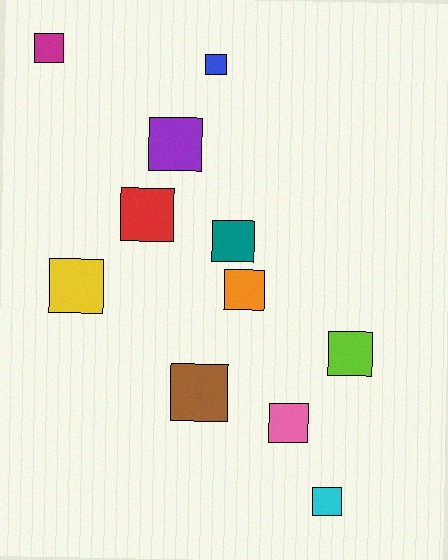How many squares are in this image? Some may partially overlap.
There are 11 squares.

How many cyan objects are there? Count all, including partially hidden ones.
There is 1 cyan object.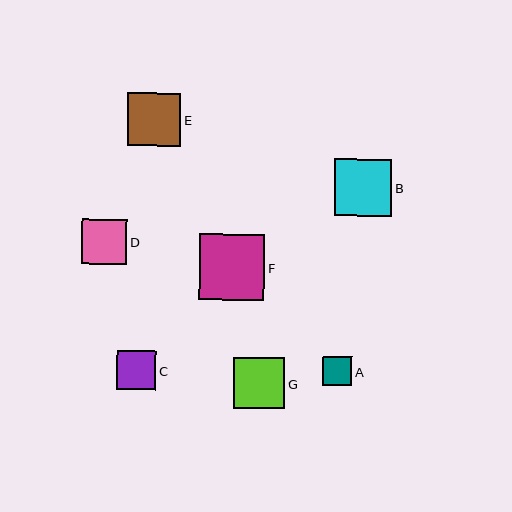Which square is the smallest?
Square A is the smallest with a size of approximately 29 pixels.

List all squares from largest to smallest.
From largest to smallest: F, B, E, G, D, C, A.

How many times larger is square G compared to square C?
Square G is approximately 1.3 times the size of square C.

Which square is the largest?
Square F is the largest with a size of approximately 66 pixels.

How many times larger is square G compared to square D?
Square G is approximately 1.1 times the size of square D.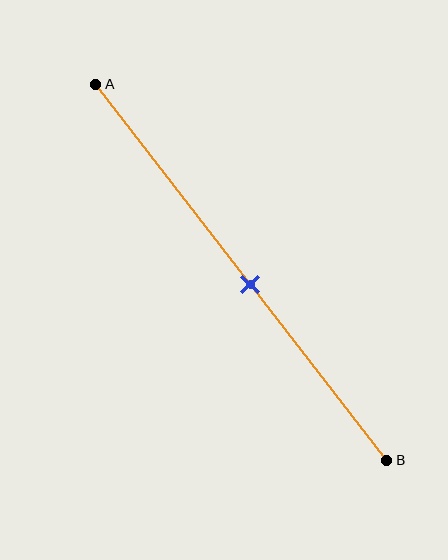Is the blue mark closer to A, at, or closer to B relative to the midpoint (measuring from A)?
The blue mark is closer to point B than the midpoint of segment AB.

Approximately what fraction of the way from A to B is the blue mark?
The blue mark is approximately 55% of the way from A to B.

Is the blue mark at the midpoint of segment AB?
No, the mark is at about 55% from A, not at the 50% midpoint.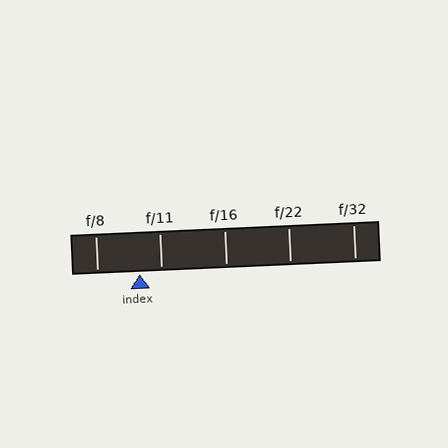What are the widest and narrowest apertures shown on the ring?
The widest aperture shown is f/8 and the narrowest is f/32.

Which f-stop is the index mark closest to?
The index mark is closest to f/11.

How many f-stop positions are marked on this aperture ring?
There are 5 f-stop positions marked.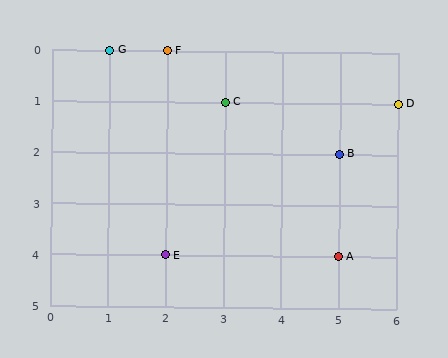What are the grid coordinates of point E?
Point E is at grid coordinates (2, 4).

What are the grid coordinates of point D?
Point D is at grid coordinates (6, 1).